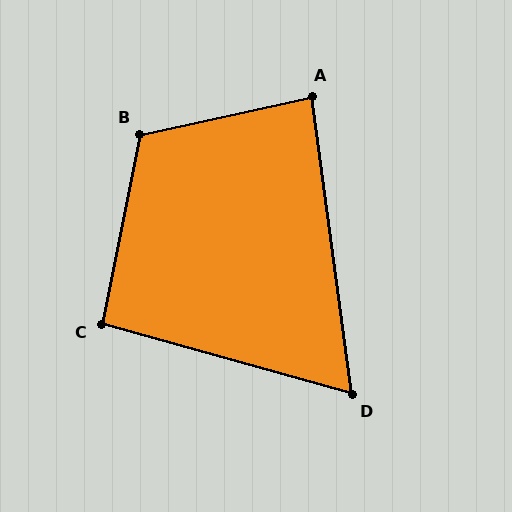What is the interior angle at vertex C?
Approximately 94 degrees (approximately right).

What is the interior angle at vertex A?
Approximately 86 degrees (approximately right).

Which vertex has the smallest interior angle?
D, at approximately 67 degrees.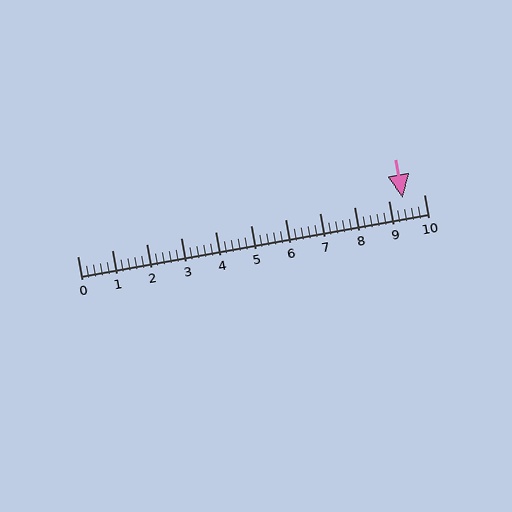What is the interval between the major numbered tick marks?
The major tick marks are spaced 1 units apart.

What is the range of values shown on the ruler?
The ruler shows values from 0 to 10.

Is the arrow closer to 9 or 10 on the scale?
The arrow is closer to 9.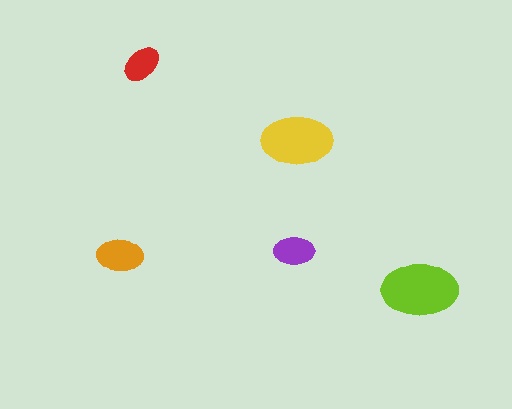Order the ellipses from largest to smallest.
the lime one, the yellow one, the orange one, the purple one, the red one.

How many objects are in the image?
There are 5 objects in the image.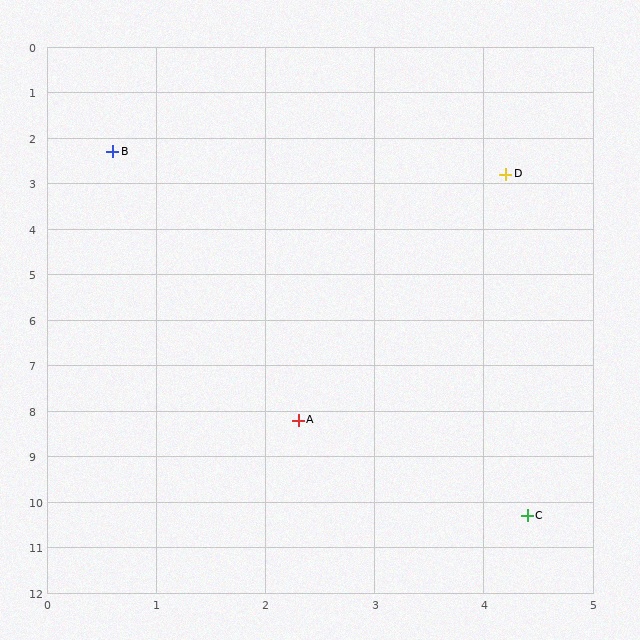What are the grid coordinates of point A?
Point A is at approximately (2.3, 8.2).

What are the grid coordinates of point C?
Point C is at approximately (4.4, 10.3).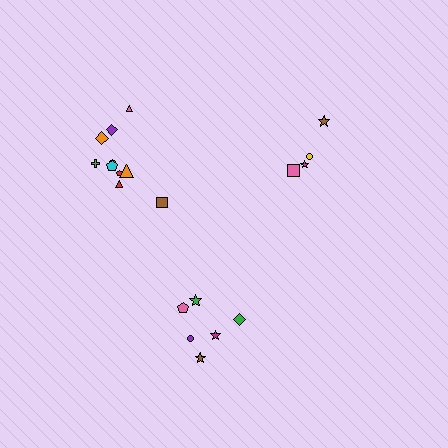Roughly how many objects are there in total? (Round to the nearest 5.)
Roughly 20 objects in total.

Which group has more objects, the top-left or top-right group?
The top-left group.